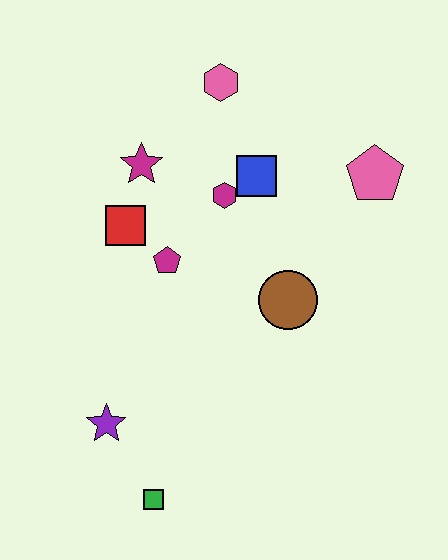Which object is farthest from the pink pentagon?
The green square is farthest from the pink pentagon.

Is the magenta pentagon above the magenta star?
No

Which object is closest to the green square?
The purple star is closest to the green square.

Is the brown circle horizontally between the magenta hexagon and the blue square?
No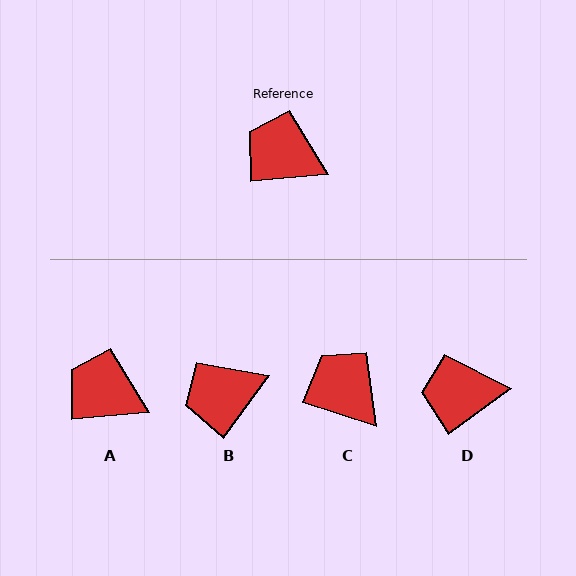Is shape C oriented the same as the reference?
No, it is off by about 24 degrees.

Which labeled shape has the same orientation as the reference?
A.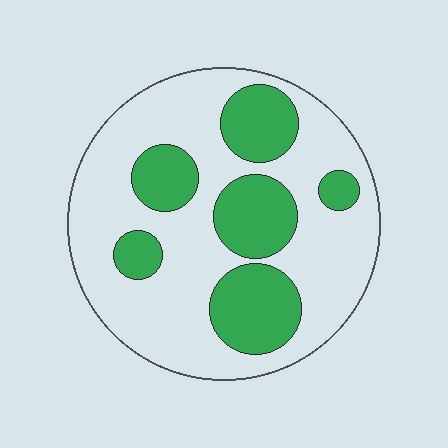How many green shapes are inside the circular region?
6.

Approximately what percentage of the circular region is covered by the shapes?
Approximately 30%.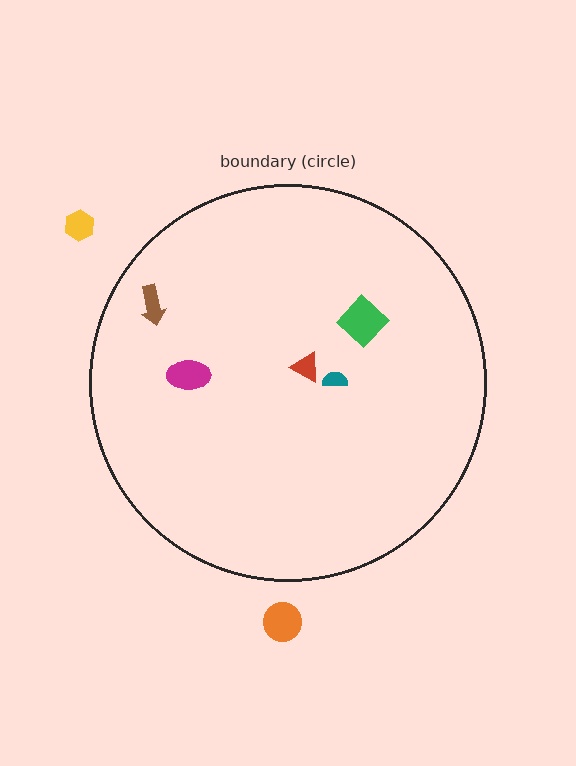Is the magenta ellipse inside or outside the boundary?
Inside.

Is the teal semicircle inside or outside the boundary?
Inside.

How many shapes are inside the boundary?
5 inside, 2 outside.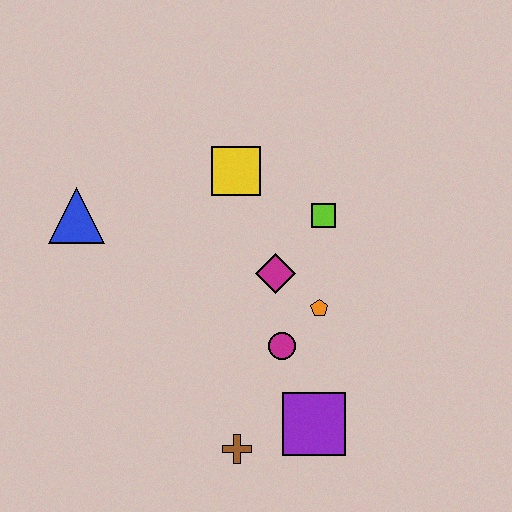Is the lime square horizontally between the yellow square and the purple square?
No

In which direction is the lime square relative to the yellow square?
The lime square is to the right of the yellow square.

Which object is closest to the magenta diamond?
The orange pentagon is closest to the magenta diamond.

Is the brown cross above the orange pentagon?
No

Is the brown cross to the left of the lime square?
Yes